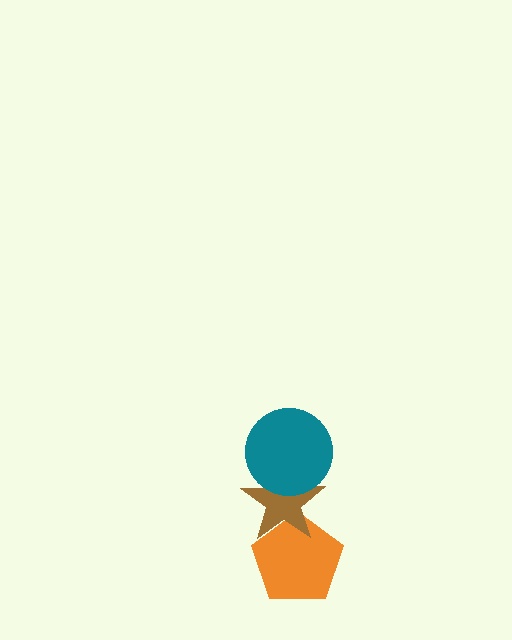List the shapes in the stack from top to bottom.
From top to bottom: the teal circle, the brown star, the orange pentagon.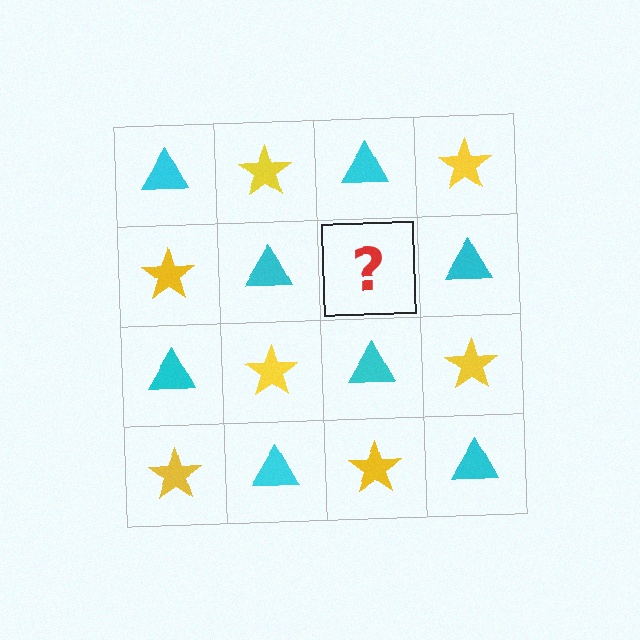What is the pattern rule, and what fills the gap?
The rule is that it alternates cyan triangle and yellow star in a checkerboard pattern. The gap should be filled with a yellow star.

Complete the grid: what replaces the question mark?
The question mark should be replaced with a yellow star.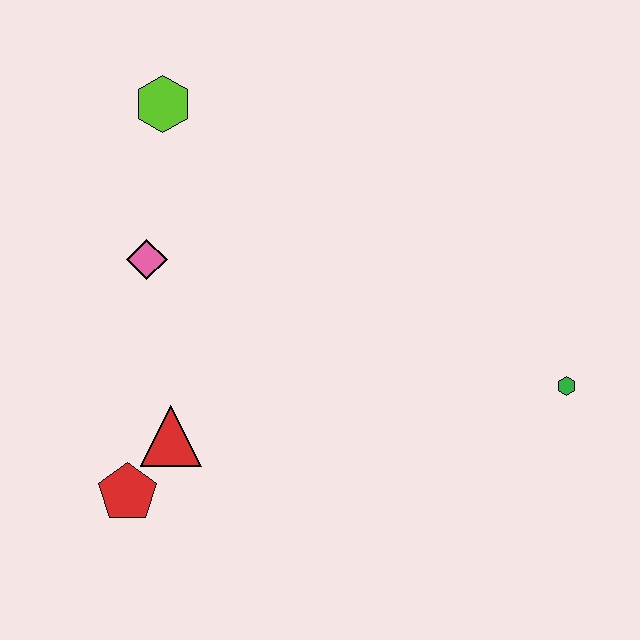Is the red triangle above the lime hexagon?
No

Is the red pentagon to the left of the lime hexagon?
Yes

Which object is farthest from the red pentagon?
The green hexagon is farthest from the red pentagon.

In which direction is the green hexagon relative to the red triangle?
The green hexagon is to the right of the red triangle.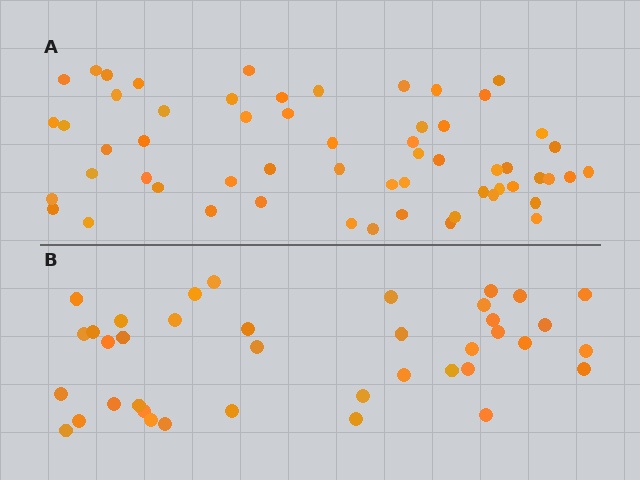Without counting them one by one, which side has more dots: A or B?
Region A (the top region) has more dots.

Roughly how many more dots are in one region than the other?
Region A has approximately 20 more dots than region B.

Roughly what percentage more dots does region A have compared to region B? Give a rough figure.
About 50% more.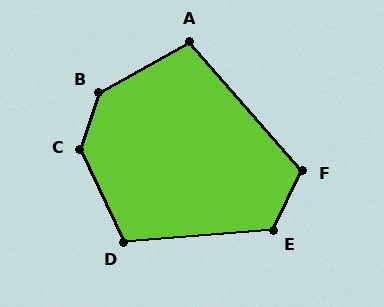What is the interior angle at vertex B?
Approximately 137 degrees (obtuse).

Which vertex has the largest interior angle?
C, at approximately 137 degrees.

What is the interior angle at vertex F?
Approximately 113 degrees (obtuse).